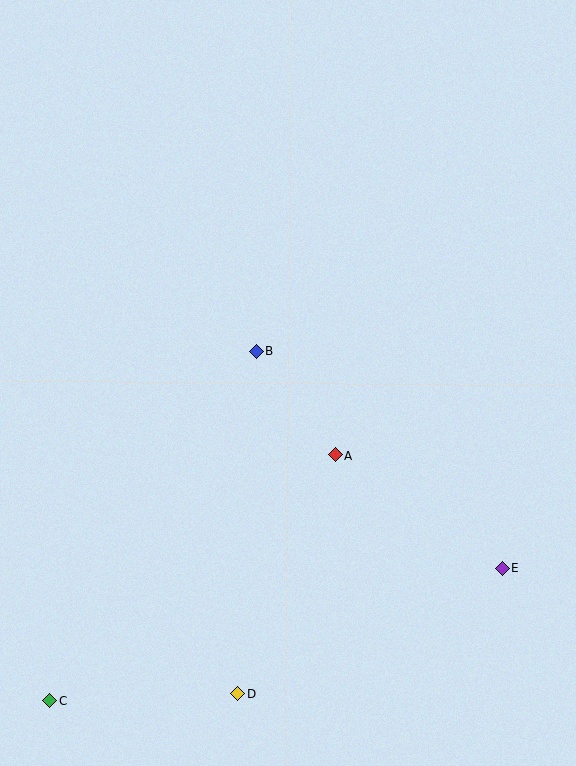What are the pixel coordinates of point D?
Point D is at (238, 693).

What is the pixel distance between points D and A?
The distance between D and A is 257 pixels.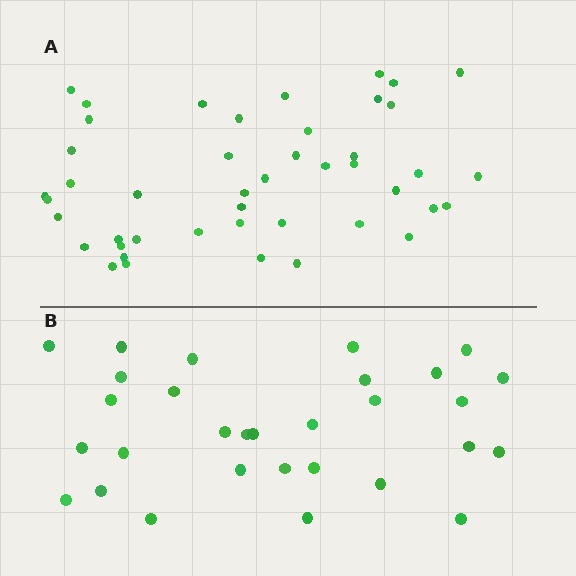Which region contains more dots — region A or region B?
Region A (the top region) has more dots.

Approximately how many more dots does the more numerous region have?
Region A has approximately 15 more dots than region B.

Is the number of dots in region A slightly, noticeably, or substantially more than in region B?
Region A has substantially more. The ratio is roughly 1.5 to 1.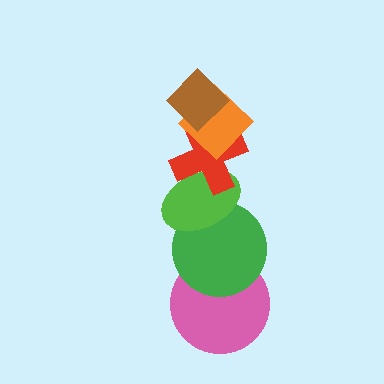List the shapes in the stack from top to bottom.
From top to bottom: the brown diamond, the orange diamond, the red cross, the lime ellipse, the green circle, the pink circle.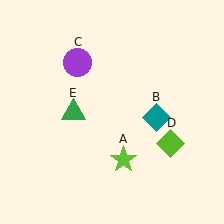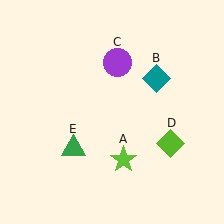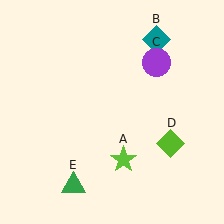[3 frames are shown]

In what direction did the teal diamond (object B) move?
The teal diamond (object B) moved up.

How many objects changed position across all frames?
3 objects changed position: teal diamond (object B), purple circle (object C), green triangle (object E).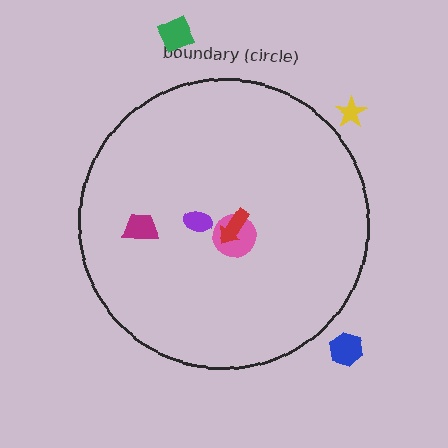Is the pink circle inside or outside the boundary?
Inside.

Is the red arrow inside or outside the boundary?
Inside.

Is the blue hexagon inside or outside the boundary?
Outside.